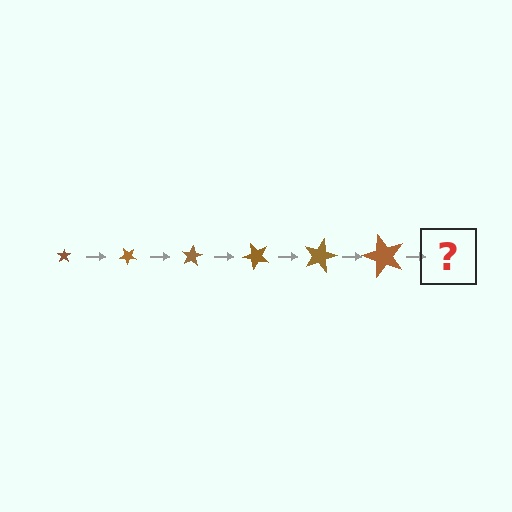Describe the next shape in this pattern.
It should be a star, larger than the previous one and rotated 240 degrees from the start.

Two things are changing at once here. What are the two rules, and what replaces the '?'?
The two rules are that the star grows larger each step and it rotates 40 degrees each step. The '?' should be a star, larger than the previous one and rotated 240 degrees from the start.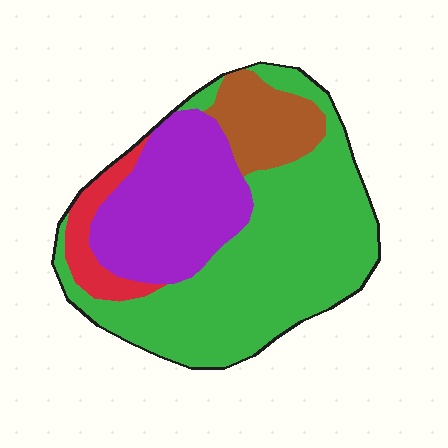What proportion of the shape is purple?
Purple covers 28% of the shape.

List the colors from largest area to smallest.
From largest to smallest: green, purple, brown, red.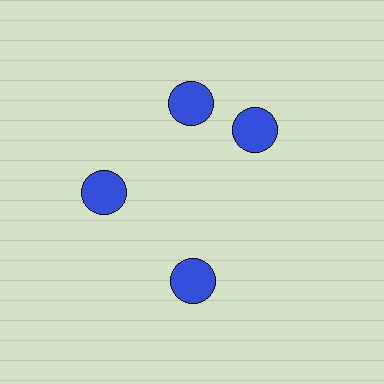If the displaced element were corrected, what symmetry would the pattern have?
It would have 4-fold rotational symmetry — the pattern would map onto itself every 90 degrees.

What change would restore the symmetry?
The symmetry would be restored by rotating it back into even spacing with its neighbors so that all 4 circles sit at equal angles and equal distance from the center.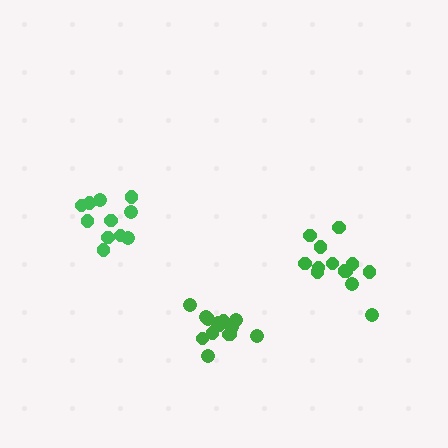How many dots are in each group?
Group 1: 11 dots, Group 2: 13 dots, Group 3: 15 dots (39 total).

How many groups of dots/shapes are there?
There are 3 groups.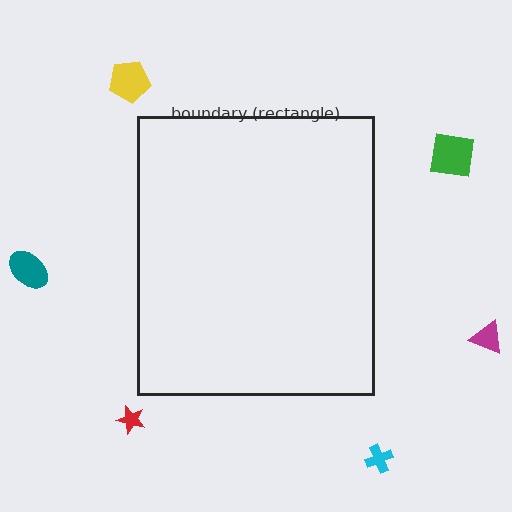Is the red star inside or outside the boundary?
Outside.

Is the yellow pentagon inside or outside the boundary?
Outside.